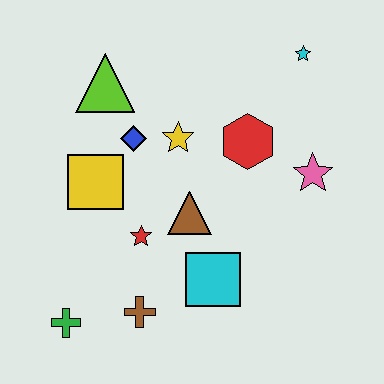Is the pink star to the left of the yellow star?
No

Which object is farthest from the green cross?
The cyan star is farthest from the green cross.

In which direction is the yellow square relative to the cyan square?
The yellow square is to the left of the cyan square.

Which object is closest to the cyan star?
The red hexagon is closest to the cyan star.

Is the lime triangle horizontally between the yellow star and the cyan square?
No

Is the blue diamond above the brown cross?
Yes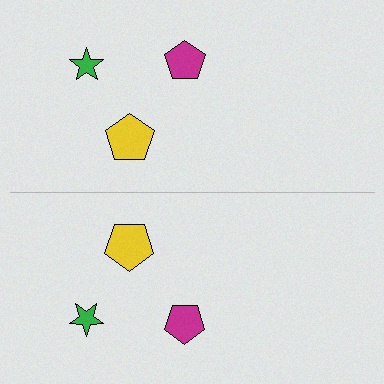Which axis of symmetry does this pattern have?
The pattern has a horizontal axis of symmetry running through the center of the image.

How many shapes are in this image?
There are 6 shapes in this image.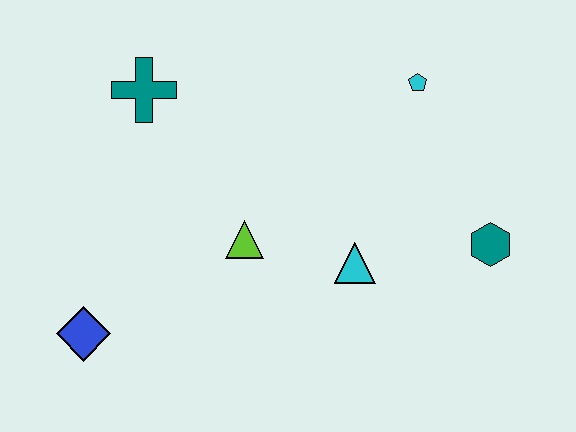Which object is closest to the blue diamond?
The lime triangle is closest to the blue diamond.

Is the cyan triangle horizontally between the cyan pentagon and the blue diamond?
Yes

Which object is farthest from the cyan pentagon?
The blue diamond is farthest from the cyan pentagon.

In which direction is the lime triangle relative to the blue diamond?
The lime triangle is to the right of the blue diamond.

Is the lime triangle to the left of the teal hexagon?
Yes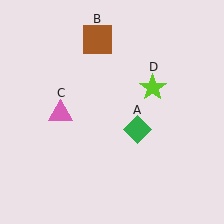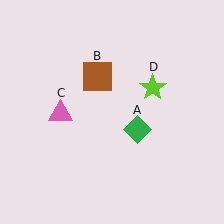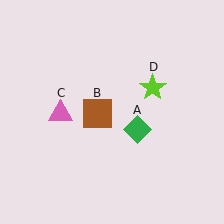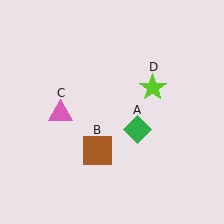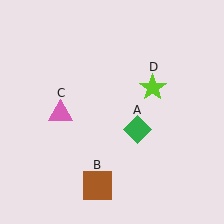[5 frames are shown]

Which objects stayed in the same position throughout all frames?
Green diamond (object A) and pink triangle (object C) and lime star (object D) remained stationary.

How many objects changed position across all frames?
1 object changed position: brown square (object B).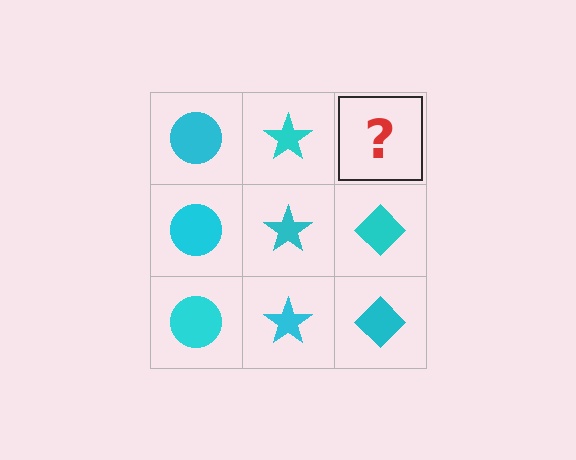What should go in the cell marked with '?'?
The missing cell should contain a cyan diamond.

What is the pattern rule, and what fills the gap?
The rule is that each column has a consistent shape. The gap should be filled with a cyan diamond.